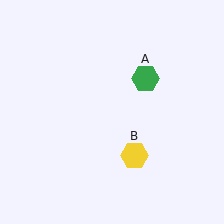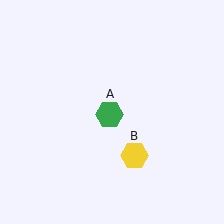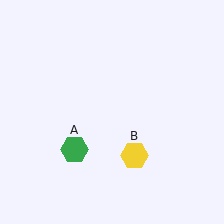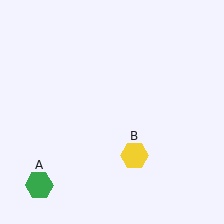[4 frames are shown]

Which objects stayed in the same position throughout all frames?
Yellow hexagon (object B) remained stationary.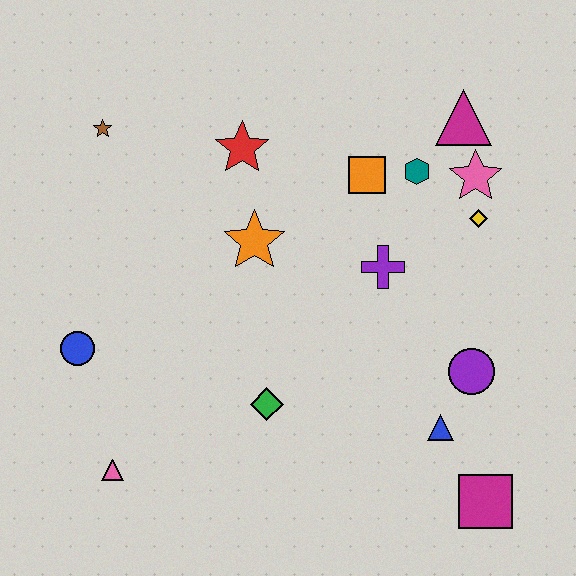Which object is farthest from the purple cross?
The pink triangle is farthest from the purple cross.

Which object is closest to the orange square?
The teal hexagon is closest to the orange square.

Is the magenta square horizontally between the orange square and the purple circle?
No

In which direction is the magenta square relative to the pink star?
The magenta square is below the pink star.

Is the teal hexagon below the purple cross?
No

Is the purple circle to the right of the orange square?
Yes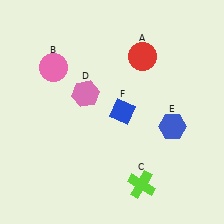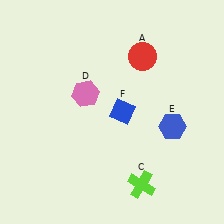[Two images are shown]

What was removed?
The pink circle (B) was removed in Image 2.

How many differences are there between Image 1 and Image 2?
There is 1 difference between the two images.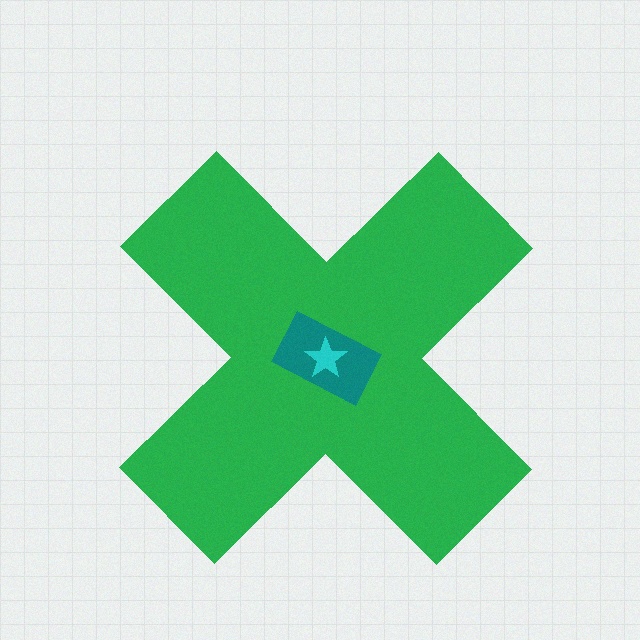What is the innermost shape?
The cyan star.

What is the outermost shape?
The green cross.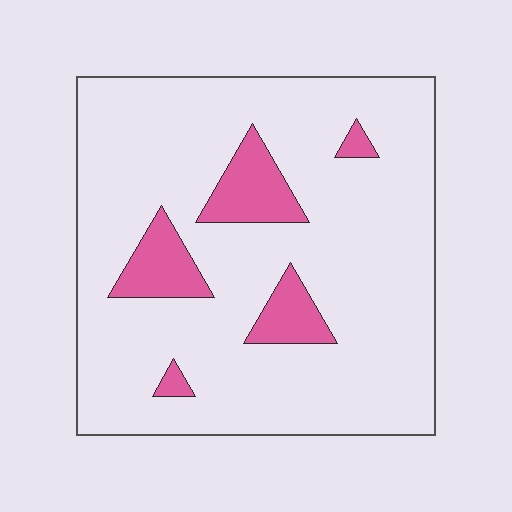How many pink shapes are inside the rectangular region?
5.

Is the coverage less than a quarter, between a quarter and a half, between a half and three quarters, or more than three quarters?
Less than a quarter.